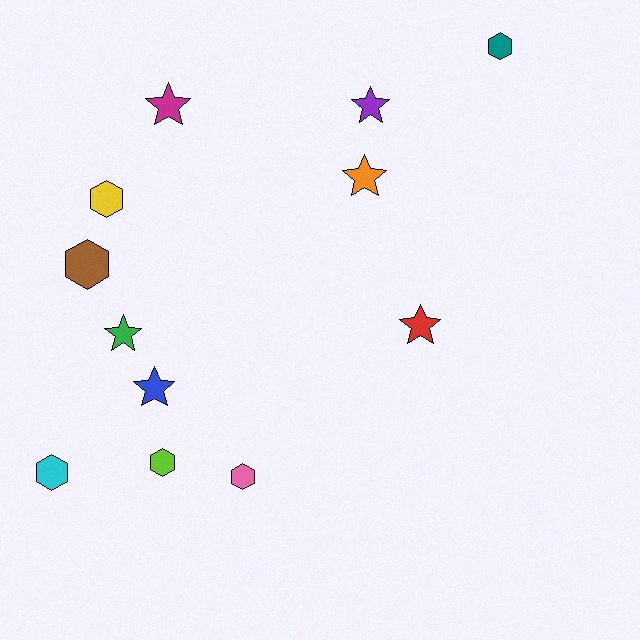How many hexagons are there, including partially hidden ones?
There are 6 hexagons.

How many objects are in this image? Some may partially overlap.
There are 12 objects.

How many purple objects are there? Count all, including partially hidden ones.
There is 1 purple object.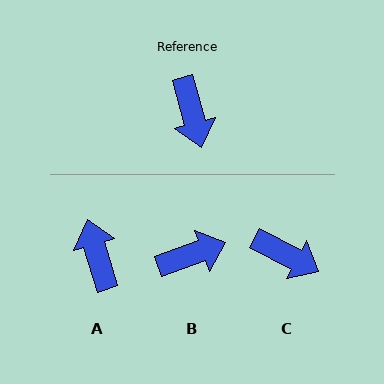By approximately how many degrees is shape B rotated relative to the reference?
Approximately 95 degrees counter-clockwise.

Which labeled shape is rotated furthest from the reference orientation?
A, about 179 degrees away.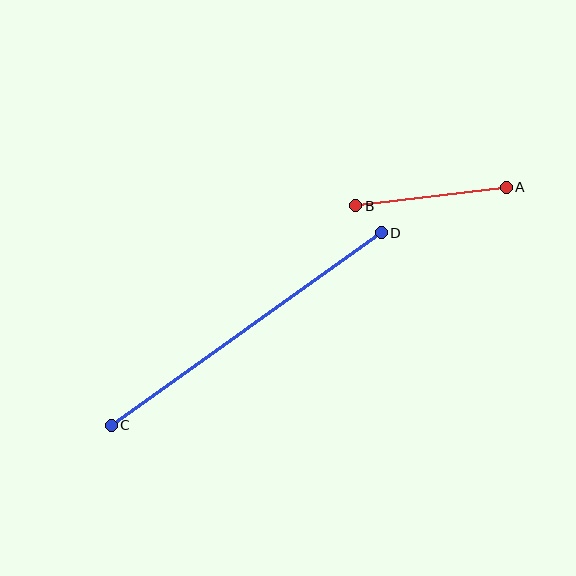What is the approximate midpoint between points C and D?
The midpoint is at approximately (246, 329) pixels.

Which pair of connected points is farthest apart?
Points C and D are farthest apart.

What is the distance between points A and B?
The distance is approximately 152 pixels.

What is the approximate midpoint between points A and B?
The midpoint is at approximately (431, 197) pixels.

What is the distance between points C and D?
The distance is approximately 332 pixels.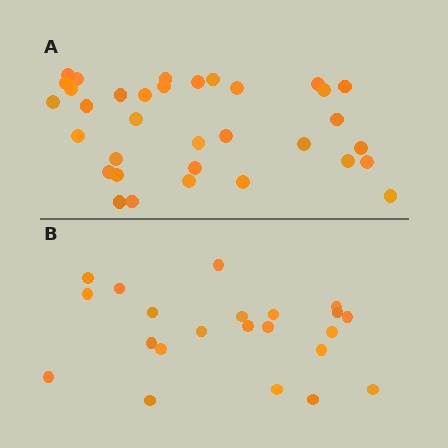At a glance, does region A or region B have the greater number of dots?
Region A (the top region) has more dots.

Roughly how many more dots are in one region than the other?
Region A has roughly 12 or so more dots than region B.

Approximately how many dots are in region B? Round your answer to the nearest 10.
About 20 dots. (The exact count is 22, which rounds to 20.)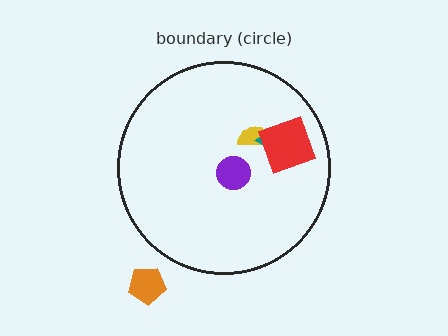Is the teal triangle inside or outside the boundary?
Inside.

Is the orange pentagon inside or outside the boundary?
Outside.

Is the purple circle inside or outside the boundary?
Inside.